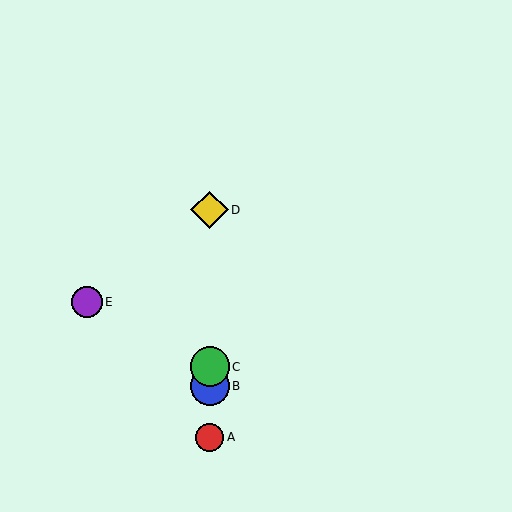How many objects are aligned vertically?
4 objects (A, B, C, D) are aligned vertically.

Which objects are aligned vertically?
Objects A, B, C, D are aligned vertically.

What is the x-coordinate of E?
Object E is at x≈87.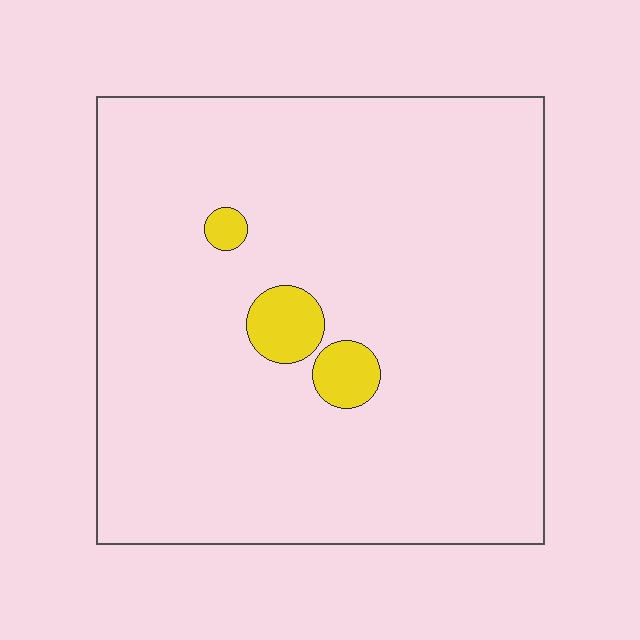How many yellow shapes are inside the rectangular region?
3.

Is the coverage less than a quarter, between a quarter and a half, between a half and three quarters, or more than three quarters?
Less than a quarter.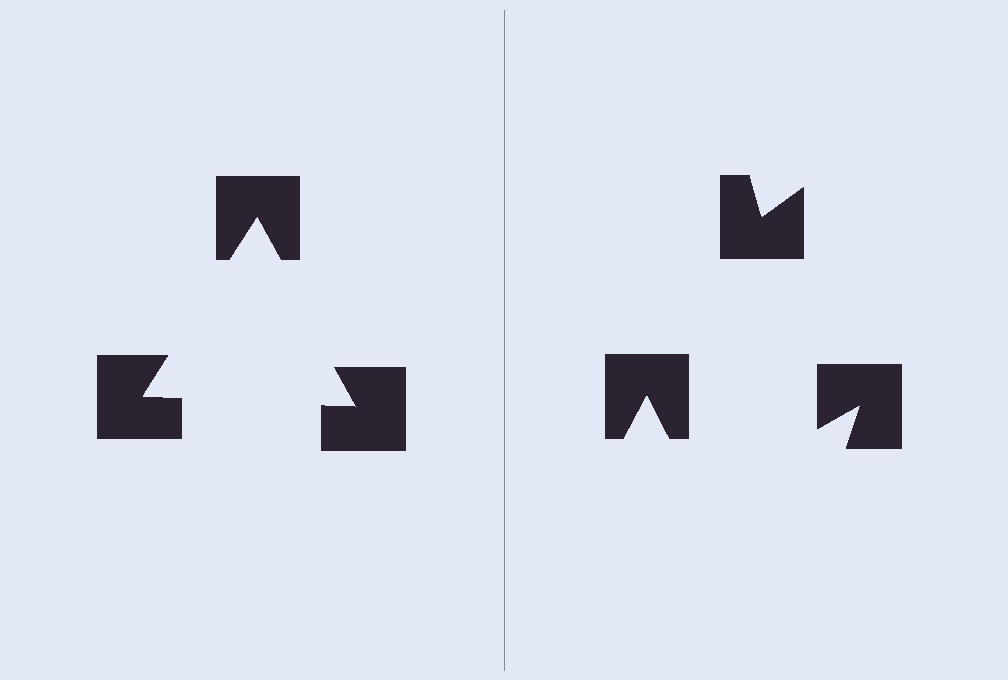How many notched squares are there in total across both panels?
6 — 3 on each side.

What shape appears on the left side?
An illusory triangle.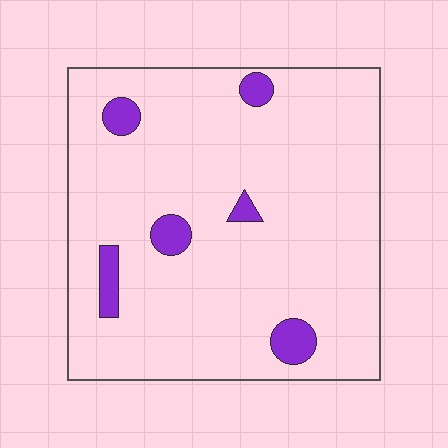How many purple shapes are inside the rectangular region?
6.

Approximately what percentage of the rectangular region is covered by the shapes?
Approximately 5%.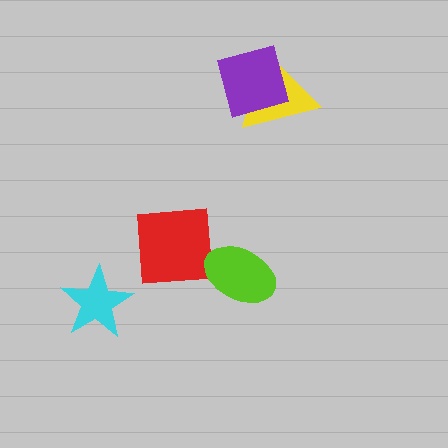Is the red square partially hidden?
Yes, it is partially covered by another shape.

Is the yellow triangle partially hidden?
Yes, it is partially covered by another shape.